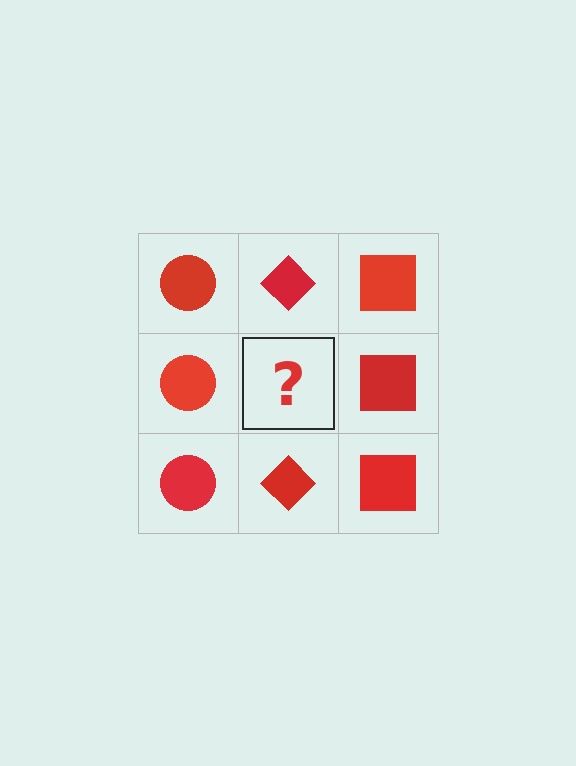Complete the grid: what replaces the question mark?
The question mark should be replaced with a red diamond.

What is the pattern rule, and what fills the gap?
The rule is that each column has a consistent shape. The gap should be filled with a red diamond.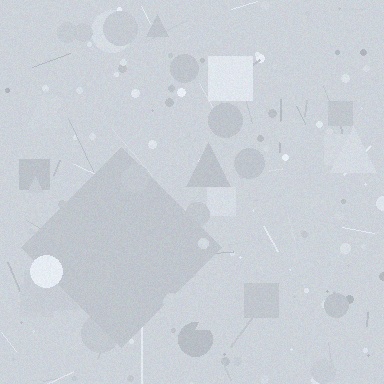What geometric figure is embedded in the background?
A diamond is embedded in the background.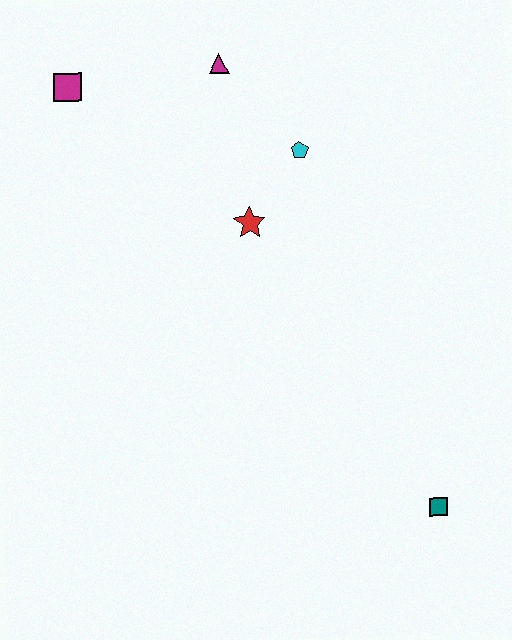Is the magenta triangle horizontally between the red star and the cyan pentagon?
No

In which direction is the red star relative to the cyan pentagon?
The red star is below the cyan pentagon.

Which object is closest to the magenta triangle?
The cyan pentagon is closest to the magenta triangle.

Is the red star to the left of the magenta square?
No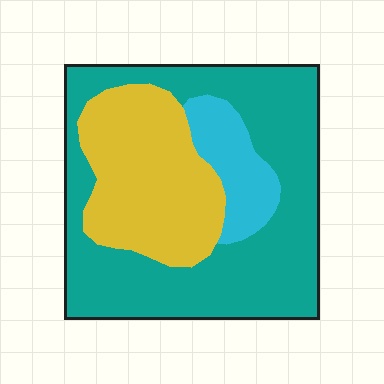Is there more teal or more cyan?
Teal.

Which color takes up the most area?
Teal, at roughly 60%.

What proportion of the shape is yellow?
Yellow takes up about one third (1/3) of the shape.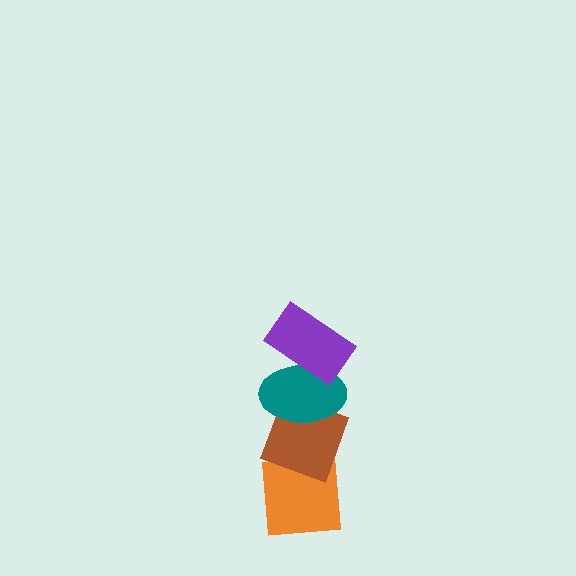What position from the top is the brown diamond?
The brown diamond is 3rd from the top.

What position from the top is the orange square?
The orange square is 4th from the top.